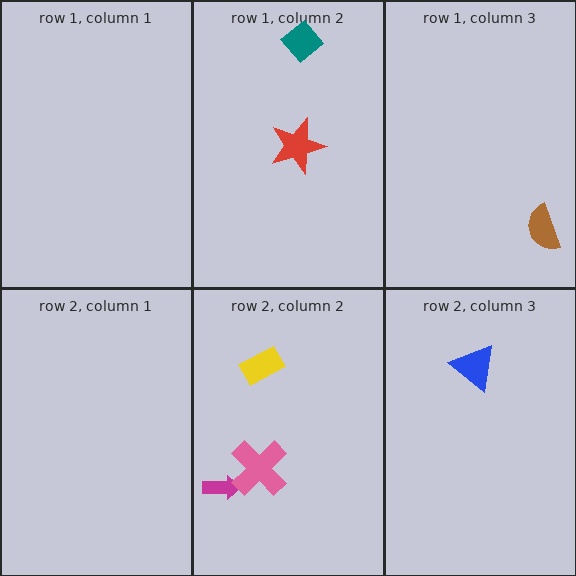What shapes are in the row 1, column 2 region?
The red star, the teal diamond.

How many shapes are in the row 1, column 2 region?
2.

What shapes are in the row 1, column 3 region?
The brown semicircle.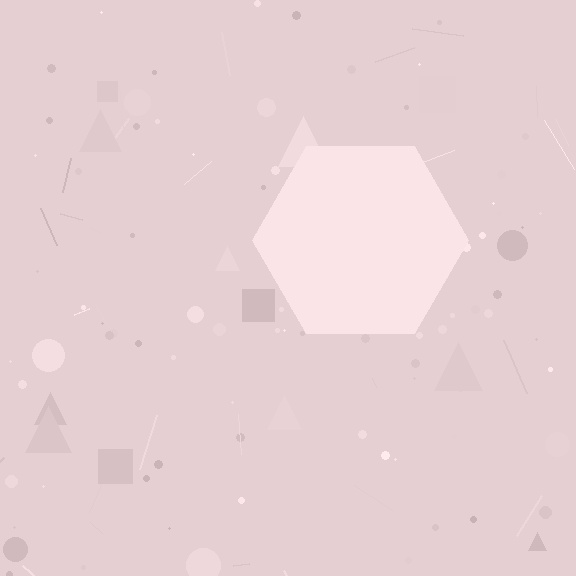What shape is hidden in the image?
A hexagon is hidden in the image.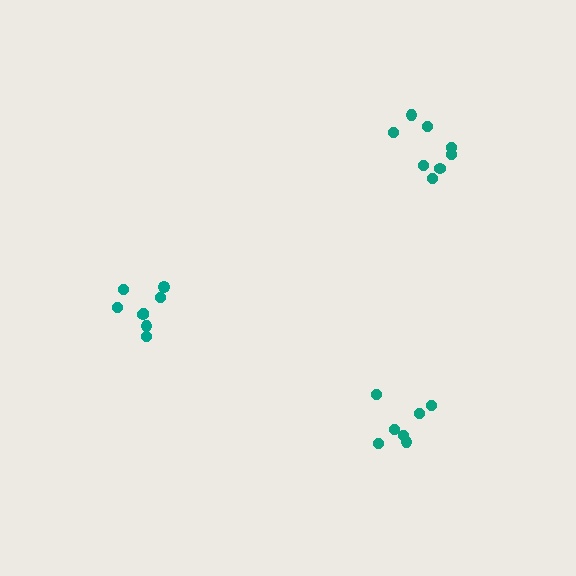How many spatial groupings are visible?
There are 3 spatial groupings.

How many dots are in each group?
Group 1: 8 dots, Group 2: 8 dots, Group 3: 7 dots (23 total).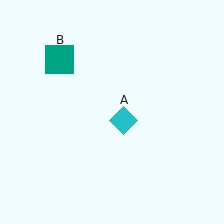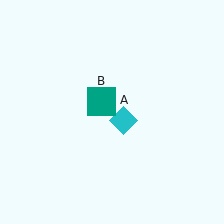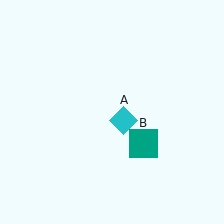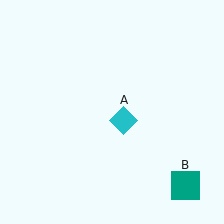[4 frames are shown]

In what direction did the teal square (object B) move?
The teal square (object B) moved down and to the right.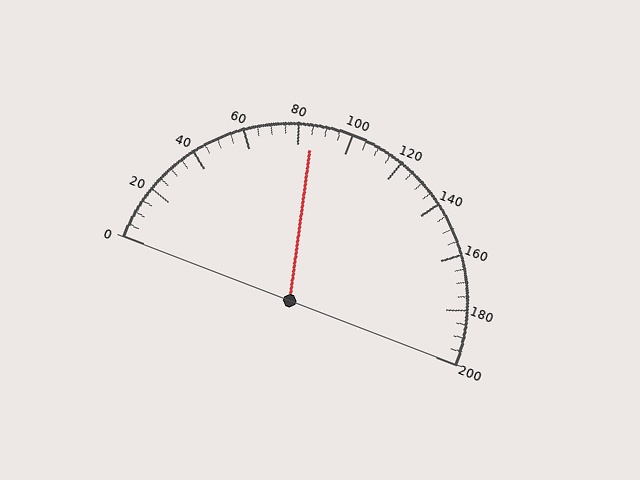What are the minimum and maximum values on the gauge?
The gauge ranges from 0 to 200.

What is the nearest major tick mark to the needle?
The nearest major tick mark is 80.